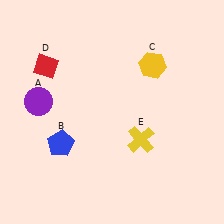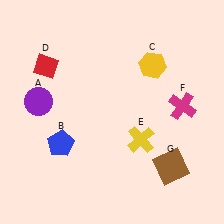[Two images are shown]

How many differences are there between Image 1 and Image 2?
There are 2 differences between the two images.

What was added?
A magenta cross (F), a brown square (G) were added in Image 2.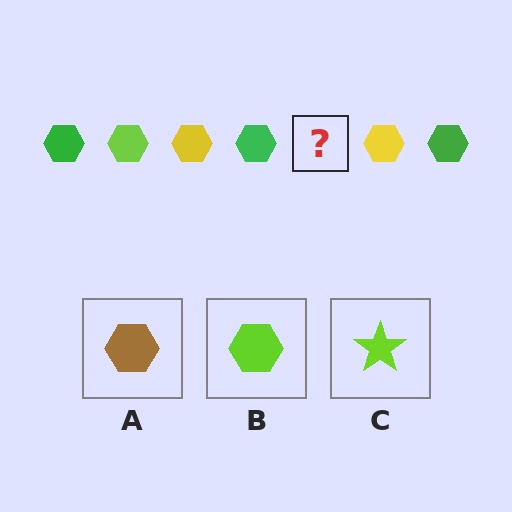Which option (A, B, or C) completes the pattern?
B.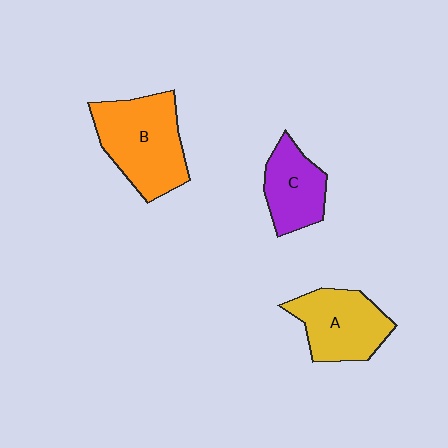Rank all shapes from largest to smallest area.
From largest to smallest: B (orange), A (yellow), C (purple).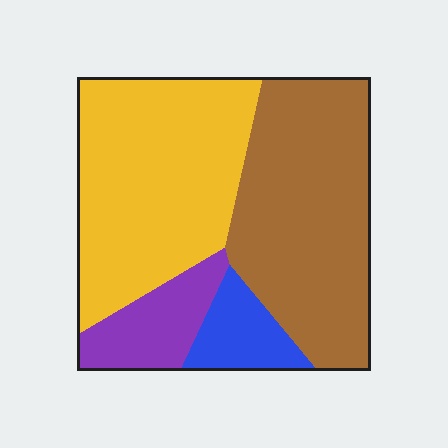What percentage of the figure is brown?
Brown covers around 40% of the figure.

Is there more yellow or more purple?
Yellow.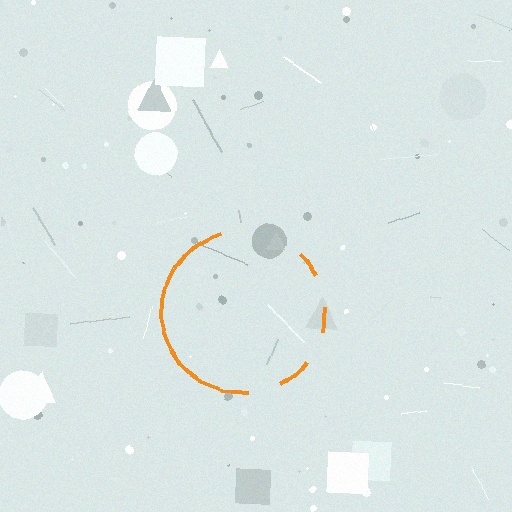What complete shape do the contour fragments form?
The contour fragments form a circle.